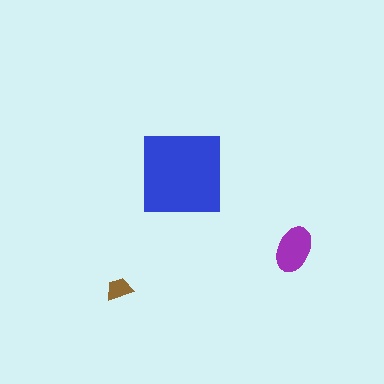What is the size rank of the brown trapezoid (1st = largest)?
3rd.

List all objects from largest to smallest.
The blue square, the purple ellipse, the brown trapezoid.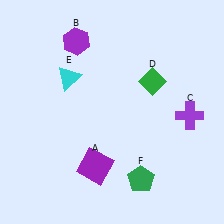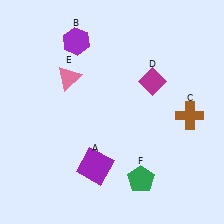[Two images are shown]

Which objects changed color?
C changed from purple to brown. D changed from green to magenta. E changed from cyan to pink.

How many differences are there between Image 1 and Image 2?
There are 3 differences between the two images.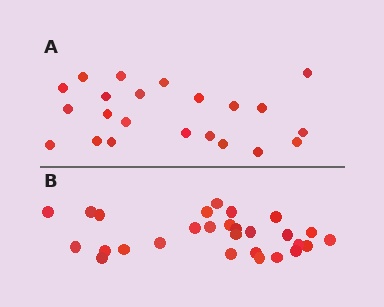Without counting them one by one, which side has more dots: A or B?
Region B (the bottom region) has more dots.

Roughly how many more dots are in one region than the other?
Region B has about 6 more dots than region A.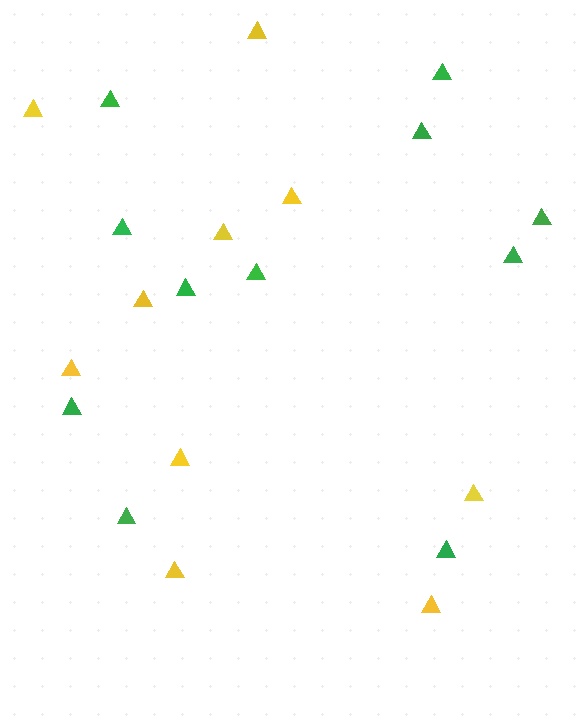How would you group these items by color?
There are 2 groups: one group of green triangles (11) and one group of yellow triangles (10).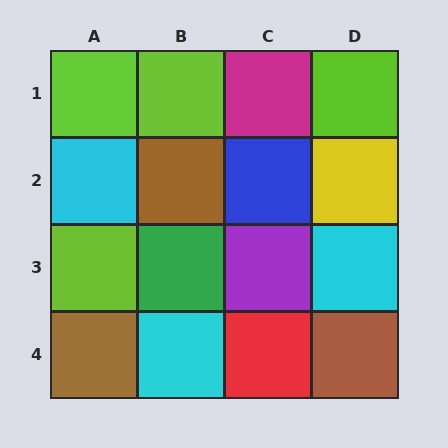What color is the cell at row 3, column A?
Lime.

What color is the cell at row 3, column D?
Cyan.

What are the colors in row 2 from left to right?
Cyan, brown, blue, yellow.